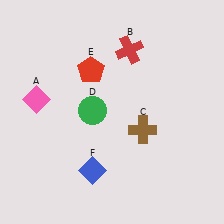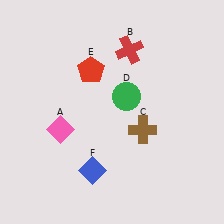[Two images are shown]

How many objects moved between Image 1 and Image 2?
2 objects moved between the two images.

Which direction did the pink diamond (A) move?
The pink diamond (A) moved down.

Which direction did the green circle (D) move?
The green circle (D) moved right.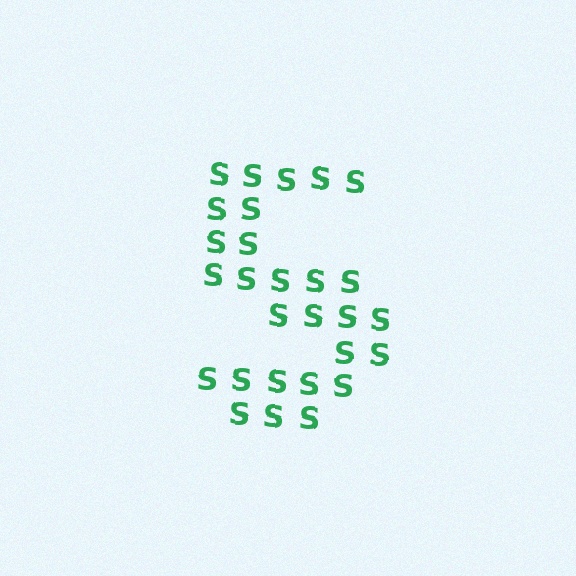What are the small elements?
The small elements are letter S's.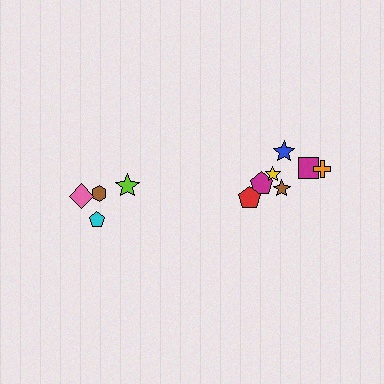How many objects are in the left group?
There are 4 objects.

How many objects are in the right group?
There are 7 objects.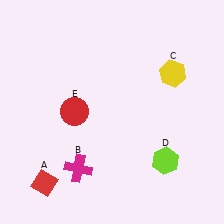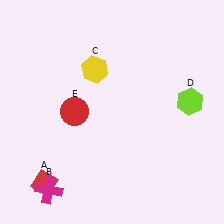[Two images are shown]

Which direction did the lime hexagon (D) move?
The lime hexagon (D) moved up.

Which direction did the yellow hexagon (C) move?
The yellow hexagon (C) moved left.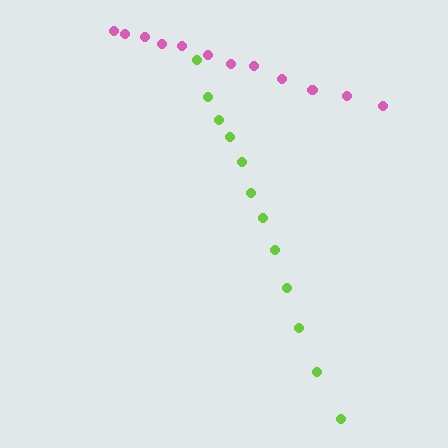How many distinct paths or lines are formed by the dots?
There are 2 distinct paths.